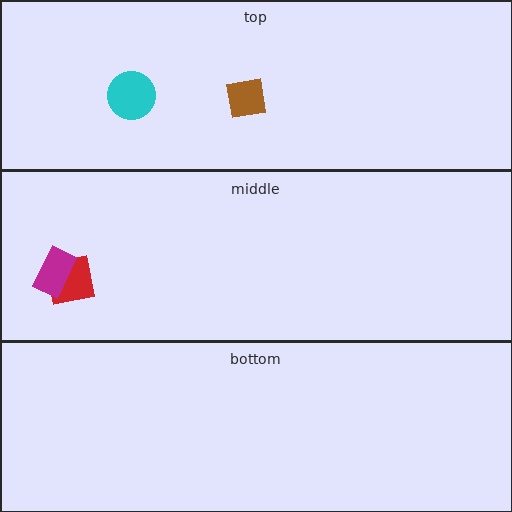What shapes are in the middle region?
The red square, the magenta rectangle.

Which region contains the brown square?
The top region.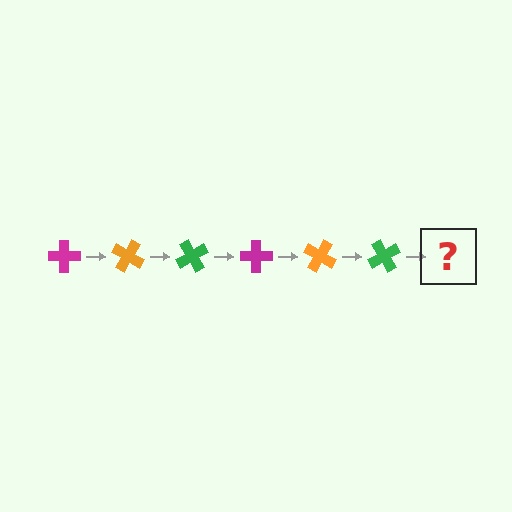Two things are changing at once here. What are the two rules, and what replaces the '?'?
The two rules are that it rotates 30 degrees each step and the color cycles through magenta, orange, and green. The '?' should be a magenta cross, rotated 180 degrees from the start.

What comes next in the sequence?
The next element should be a magenta cross, rotated 180 degrees from the start.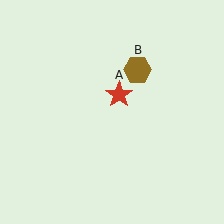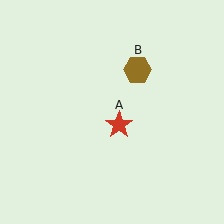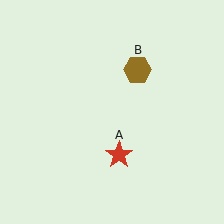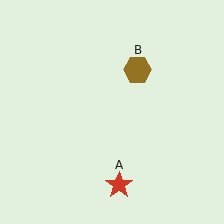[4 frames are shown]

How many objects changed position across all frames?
1 object changed position: red star (object A).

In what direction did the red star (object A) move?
The red star (object A) moved down.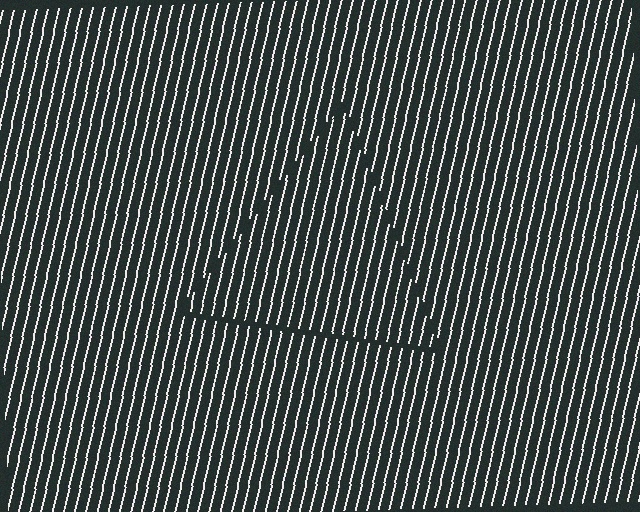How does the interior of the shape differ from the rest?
The interior of the shape contains the same grating, shifted by half a period — the contour is defined by the phase discontinuity where line-ends from the inner and outer gratings abut.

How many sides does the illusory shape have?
3 sides — the line-ends trace a triangle.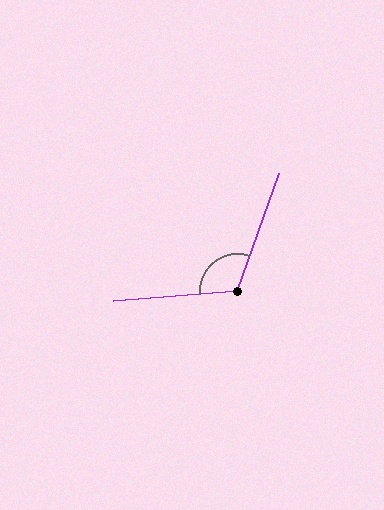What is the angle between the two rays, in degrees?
Approximately 114 degrees.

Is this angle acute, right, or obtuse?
It is obtuse.